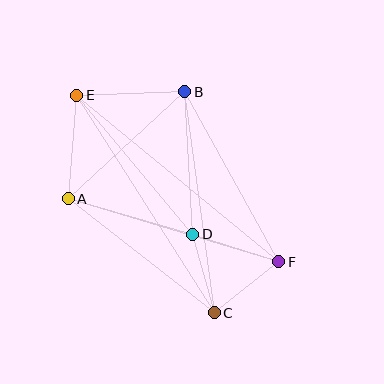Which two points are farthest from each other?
Points E and F are farthest from each other.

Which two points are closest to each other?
Points C and D are closest to each other.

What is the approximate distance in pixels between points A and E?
The distance between A and E is approximately 103 pixels.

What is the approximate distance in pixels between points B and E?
The distance between B and E is approximately 108 pixels.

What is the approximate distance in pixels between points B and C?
The distance between B and C is approximately 223 pixels.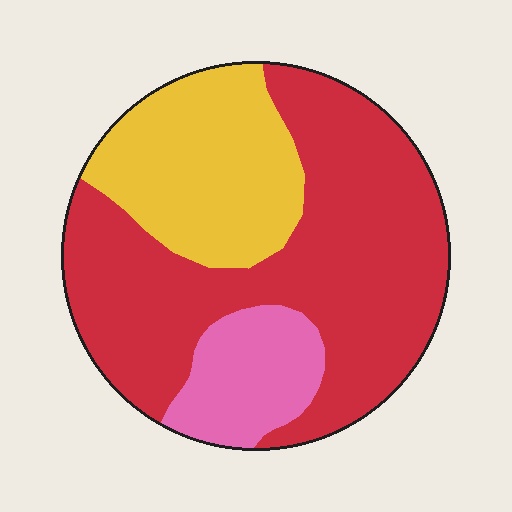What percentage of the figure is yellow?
Yellow takes up about one quarter (1/4) of the figure.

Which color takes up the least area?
Pink, at roughly 15%.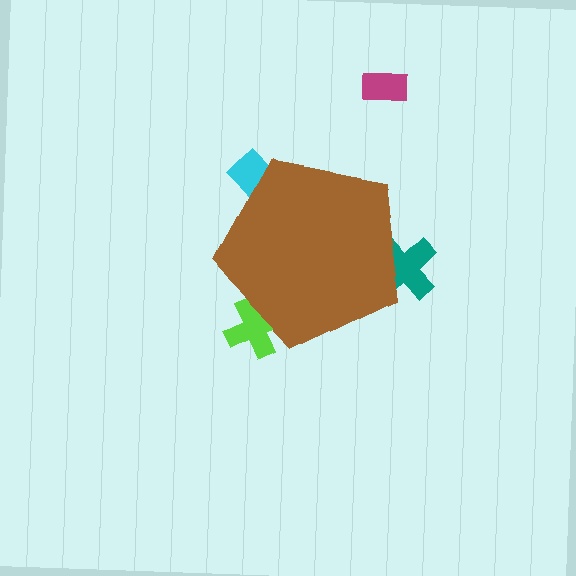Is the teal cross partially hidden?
Yes, the teal cross is partially hidden behind the brown pentagon.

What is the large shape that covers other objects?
A brown pentagon.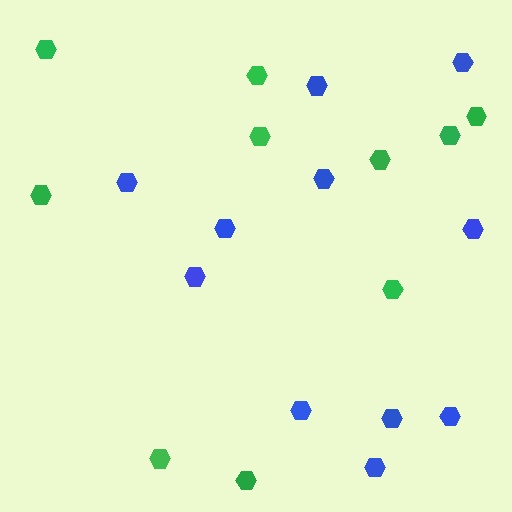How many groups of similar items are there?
There are 2 groups: one group of green hexagons (10) and one group of blue hexagons (11).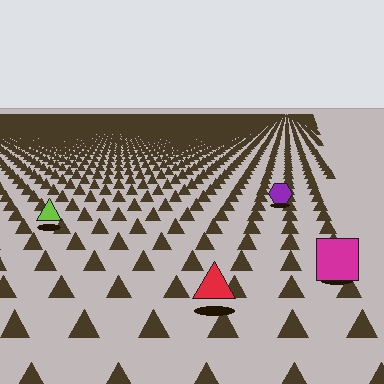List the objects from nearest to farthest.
From nearest to farthest: the red triangle, the magenta square, the lime triangle, the purple hexagon.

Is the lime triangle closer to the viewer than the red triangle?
No. The red triangle is closer — you can tell from the texture gradient: the ground texture is coarser near it.